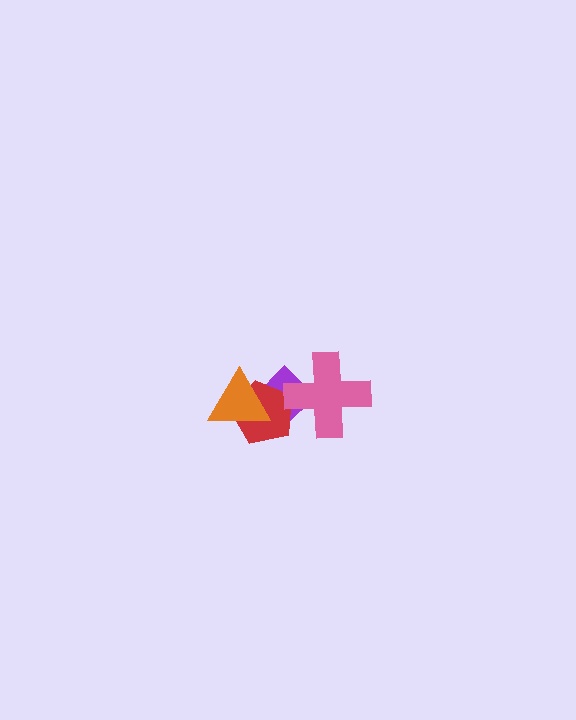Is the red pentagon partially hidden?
Yes, it is partially covered by another shape.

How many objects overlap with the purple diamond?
3 objects overlap with the purple diamond.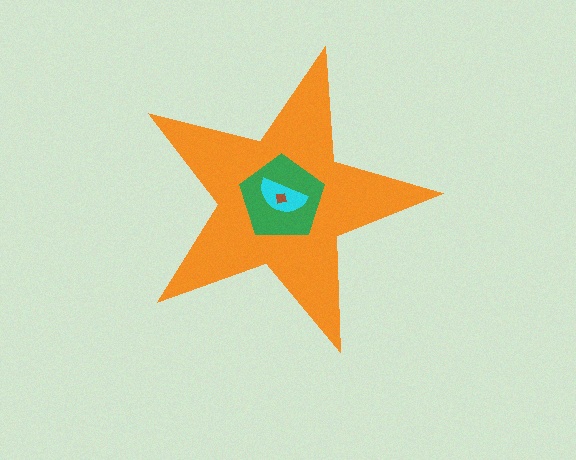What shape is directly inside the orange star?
The green pentagon.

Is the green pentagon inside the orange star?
Yes.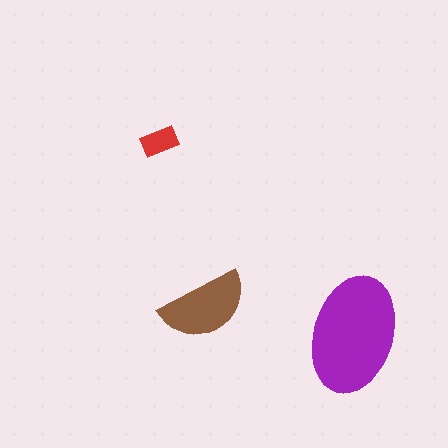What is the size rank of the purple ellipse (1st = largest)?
1st.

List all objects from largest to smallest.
The purple ellipse, the brown semicircle, the red rectangle.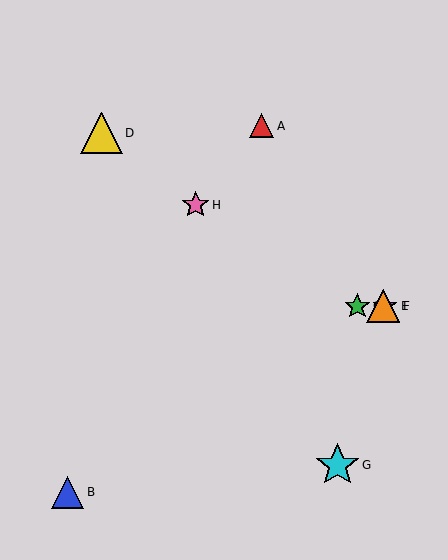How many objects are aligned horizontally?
3 objects (C, E, F) are aligned horizontally.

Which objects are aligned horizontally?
Objects C, E, F are aligned horizontally.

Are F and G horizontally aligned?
No, F is at y≈306 and G is at y≈465.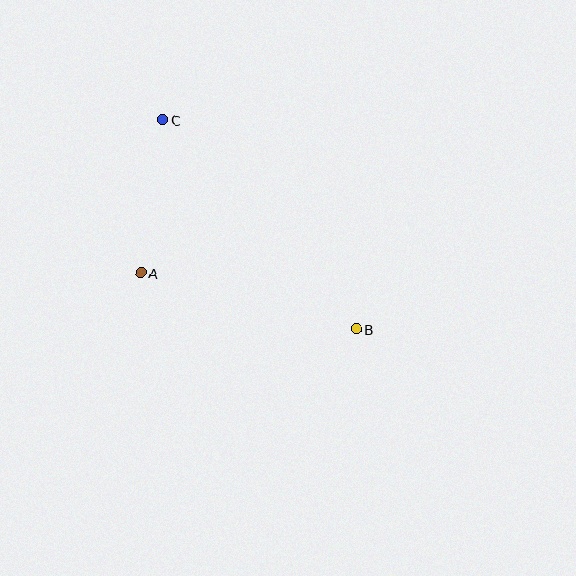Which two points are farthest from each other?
Points B and C are farthest from each other.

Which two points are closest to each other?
Points A and C are closest to each other.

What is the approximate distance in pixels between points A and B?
The distance between A and B is approximately 223 pixels.